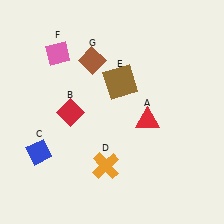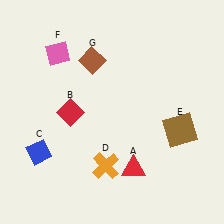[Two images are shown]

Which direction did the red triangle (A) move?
The red triangle (A) moved down.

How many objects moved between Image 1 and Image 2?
2 objects moved between the two images.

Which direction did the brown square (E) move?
The brown square (E) moved right.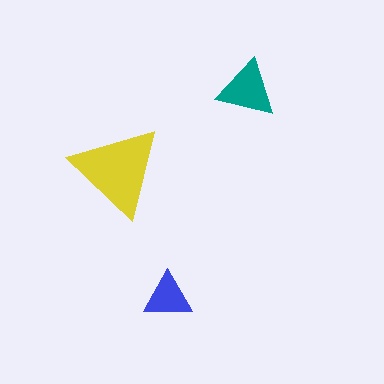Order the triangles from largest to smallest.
the yellow one, the teal one, the blue one.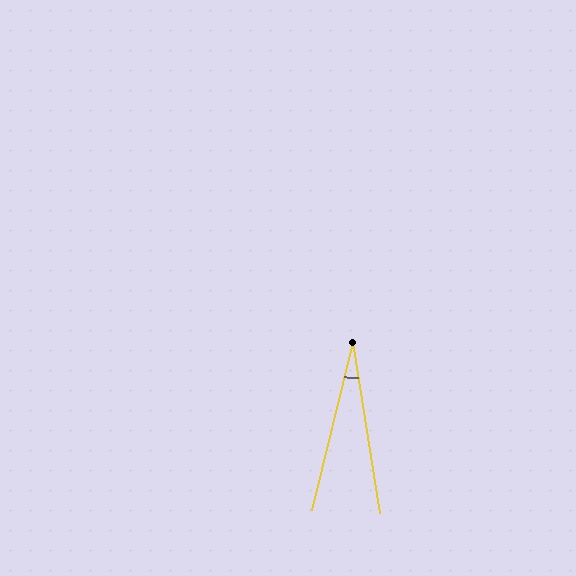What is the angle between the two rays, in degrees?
Approximately 23 degrees.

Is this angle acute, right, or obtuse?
It is acute.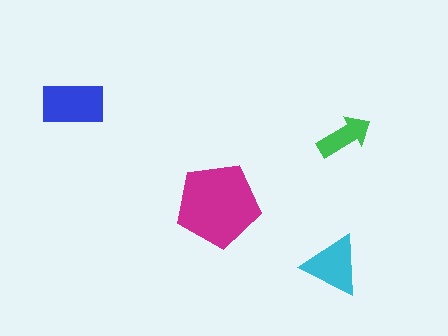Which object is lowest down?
The cyan triangle is bottommost.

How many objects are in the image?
There are 4 objects in the image.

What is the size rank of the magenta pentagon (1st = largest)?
1st.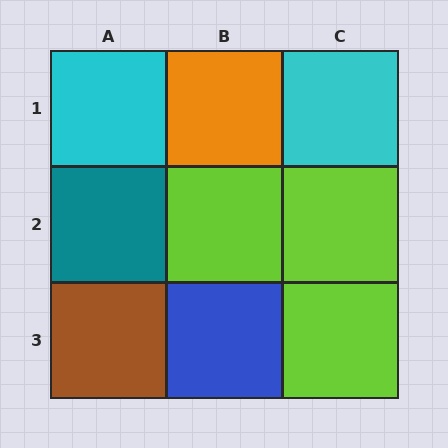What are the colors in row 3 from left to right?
Brown, blue, lime.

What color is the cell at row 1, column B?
Orange.